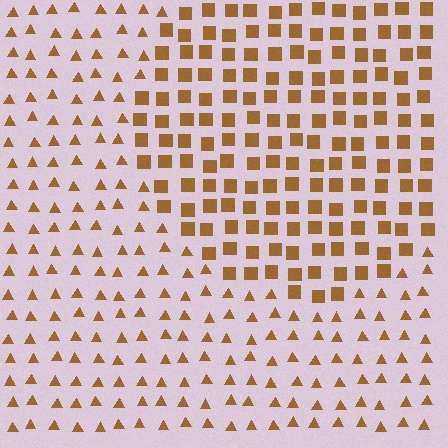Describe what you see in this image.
The image is filled with small brown elements arranged in a uniform grid. A circle-shaped region contains squares, while the surrounding area contains triangles. The boundary is defined purely by the change in element shape.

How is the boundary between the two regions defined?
The boundary is defined by a change in element shape: squares inside vs. triangles outside. All elements share the same color and spacing.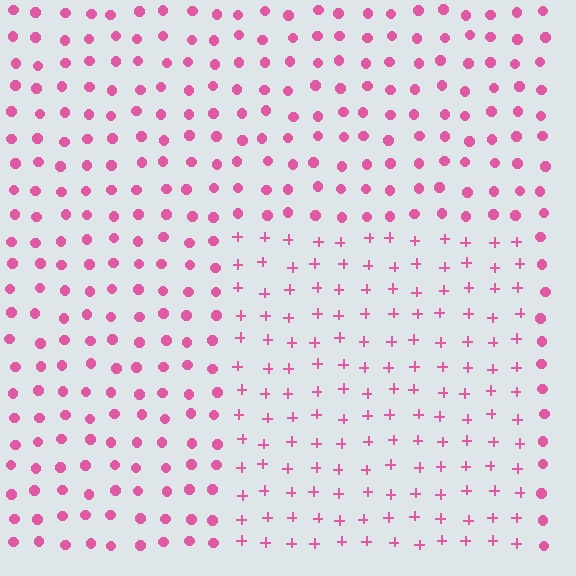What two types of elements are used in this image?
The image uses plus signs inside the rectangle region and circles outside it.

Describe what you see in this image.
The image is filled with small pink elements arranged in a uniform grid. A rectangle-shaped region contains plus signs, while the surrounding area contains circles. The boundary is defined purely by the change in element shape.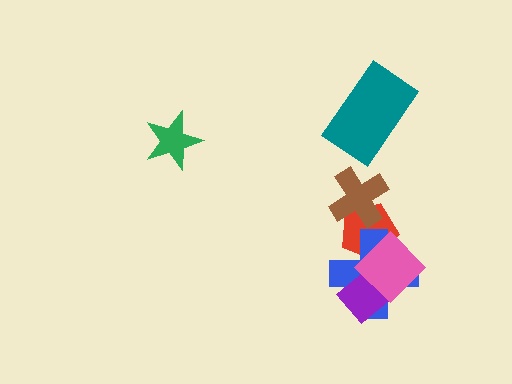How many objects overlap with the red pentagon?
3 objects overlap with the red pentagon.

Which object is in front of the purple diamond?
The pink diamond is in front of the purple diamond.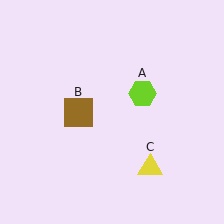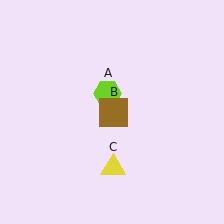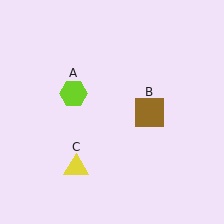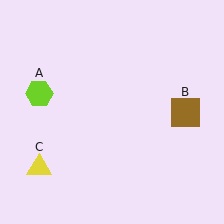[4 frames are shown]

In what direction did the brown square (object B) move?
The brown square (object B) moved right.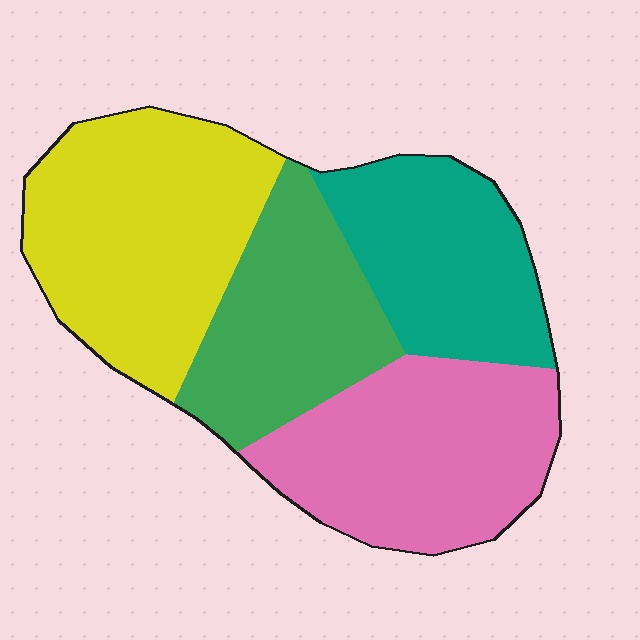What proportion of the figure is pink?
Pink takes up about one quarter (1/4) of the figure.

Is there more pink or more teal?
Pink.